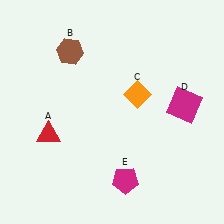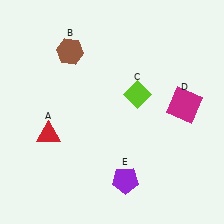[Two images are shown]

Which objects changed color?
C changed from orange to lime. E changed from magenta to purple.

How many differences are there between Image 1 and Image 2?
There are 2 differences between the two images.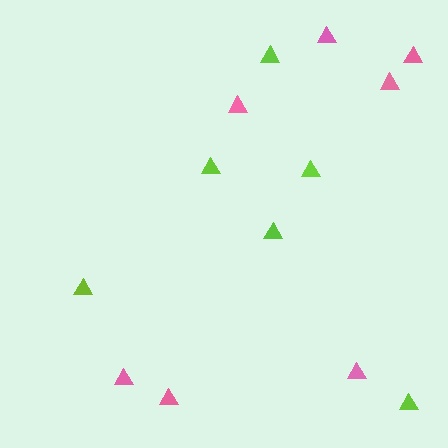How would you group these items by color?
There are 2 groups: one group of pink triangles (7) and one group of lime triangles (6).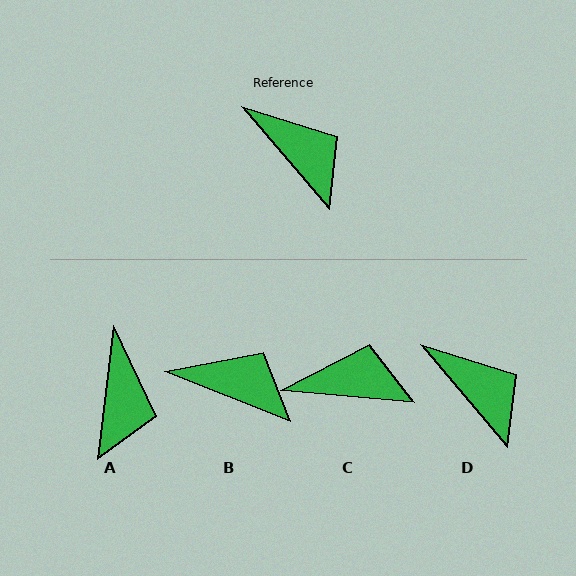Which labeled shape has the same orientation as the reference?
D.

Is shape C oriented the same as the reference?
No, it is off by about 45 degrees.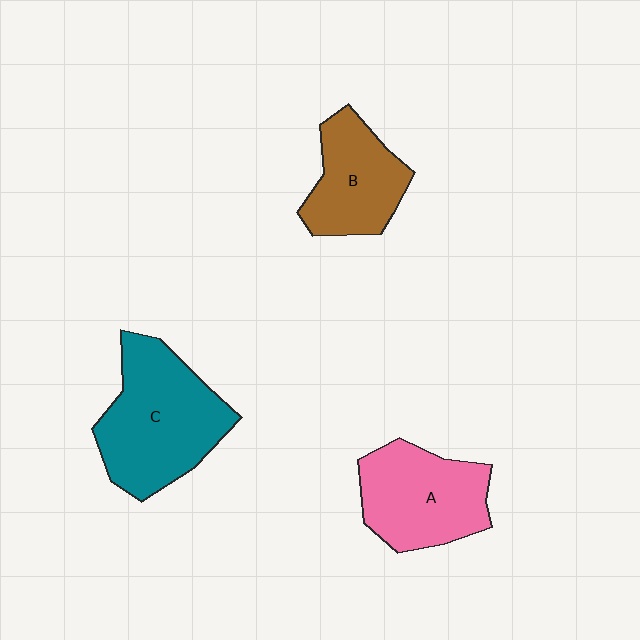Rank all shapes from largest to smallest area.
From largest to smallest: C (teal), A (pink), B (brown).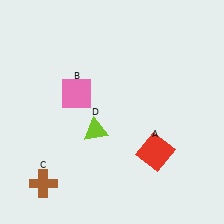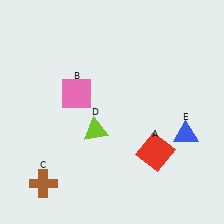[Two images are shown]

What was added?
A blue triangle (E) was added in Image 2.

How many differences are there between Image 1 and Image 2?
There is 1 difference between the two images.